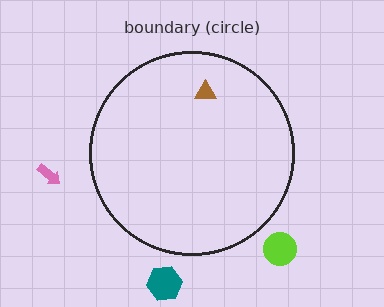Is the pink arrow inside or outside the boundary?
Outside.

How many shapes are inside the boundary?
1 inside, 3 outside.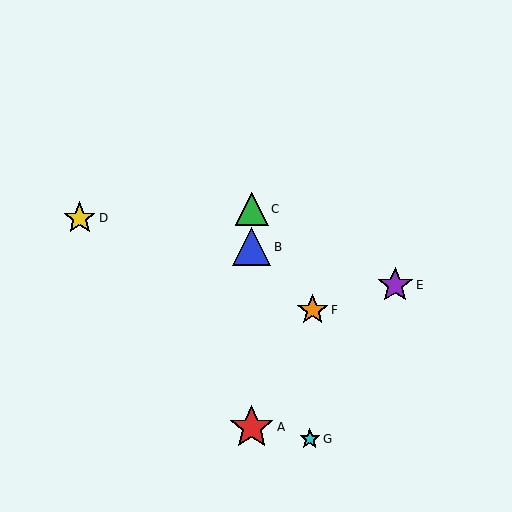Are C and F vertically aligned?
No, C is at x≈252 and F is at x≈313.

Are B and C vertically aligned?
Yes, both are at x≈252.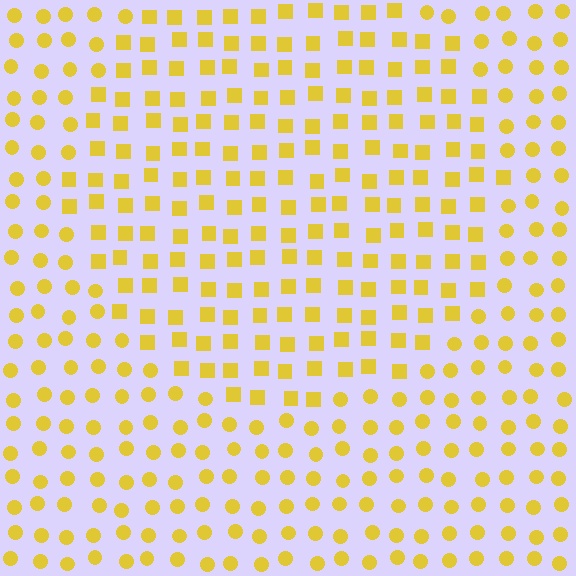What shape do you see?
I see a circle.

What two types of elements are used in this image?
The image uses squares inside the circle region and circles outside it.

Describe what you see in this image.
The image is filled with small yellow elements arranged in a uniform grid. A circle-shaped region contains squares, while the surrounding area contains circles. The boundary is defined purely by the change in element shape.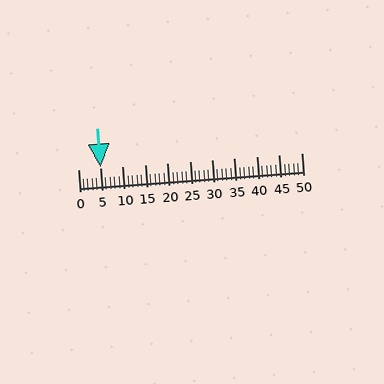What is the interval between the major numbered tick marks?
The major tick marks are spaced 5 units apart.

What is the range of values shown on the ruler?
The ruler shows values from 0 to 50.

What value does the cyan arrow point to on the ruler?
The cyan arrow points to approximately 5.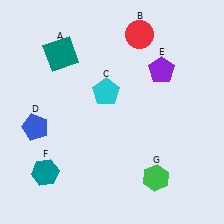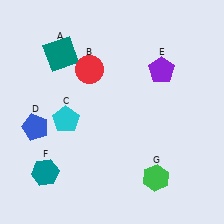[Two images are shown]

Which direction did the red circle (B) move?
The red circle (B) moved left.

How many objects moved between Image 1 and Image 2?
2 objects moved between the two images.